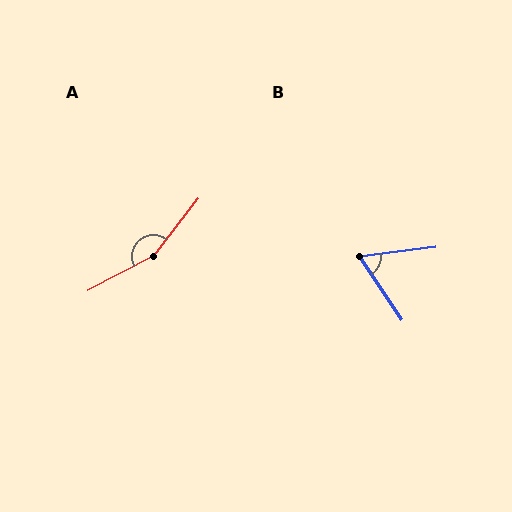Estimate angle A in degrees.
Approximately 156 degrees.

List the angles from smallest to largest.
B (63°), A (156°).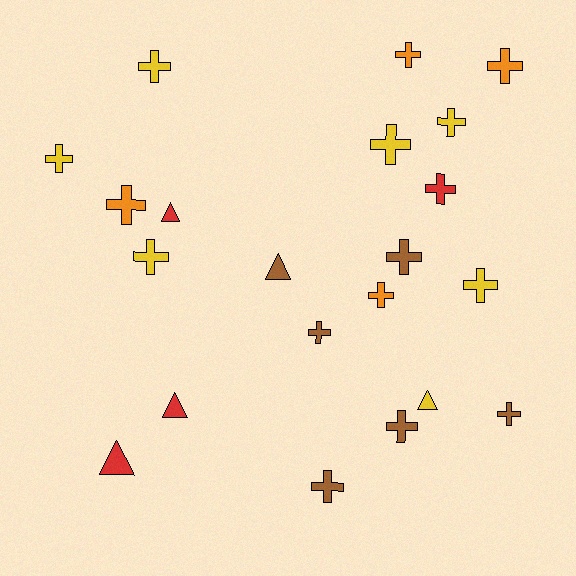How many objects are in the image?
There are 21 objects.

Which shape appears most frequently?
Cross, with 16 objects.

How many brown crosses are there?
There are 5 brown crosses.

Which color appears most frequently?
Yellow, with 7 objects.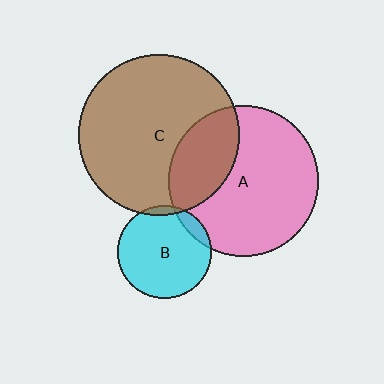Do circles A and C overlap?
Yes.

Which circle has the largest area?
Circle C (brown).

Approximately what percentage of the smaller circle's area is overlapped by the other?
Approximately 30%.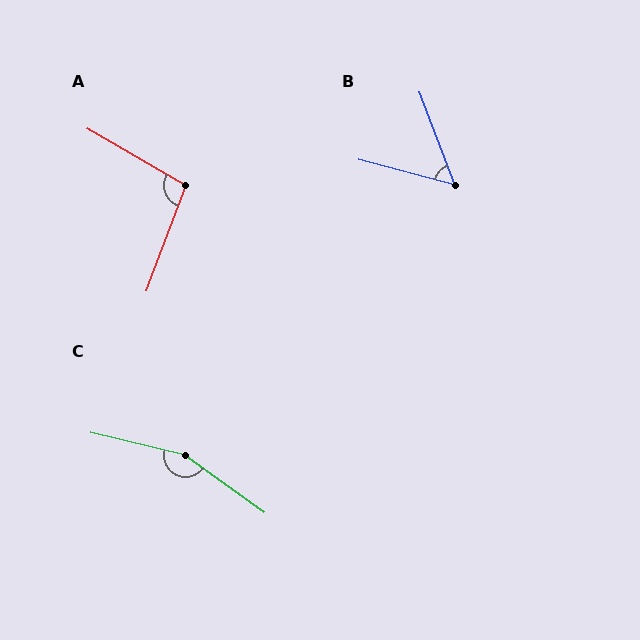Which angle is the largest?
C, at approximately 158 degrees.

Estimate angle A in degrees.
Approximately 100 degrees.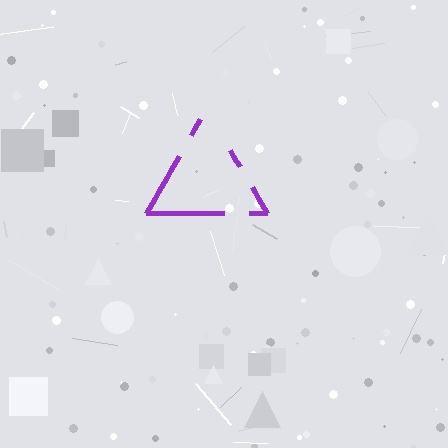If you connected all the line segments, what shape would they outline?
They would outline a triangle.